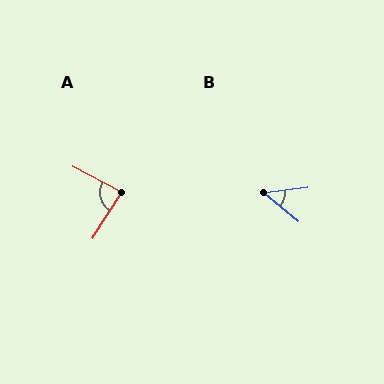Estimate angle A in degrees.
Approximately 85 degrees.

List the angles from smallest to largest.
B (46°), A (85°).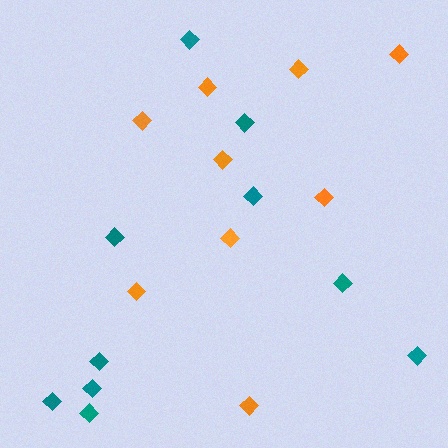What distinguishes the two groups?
There are 2 groups: one group of teal diamonds (10) and one group of orange diamonds (9).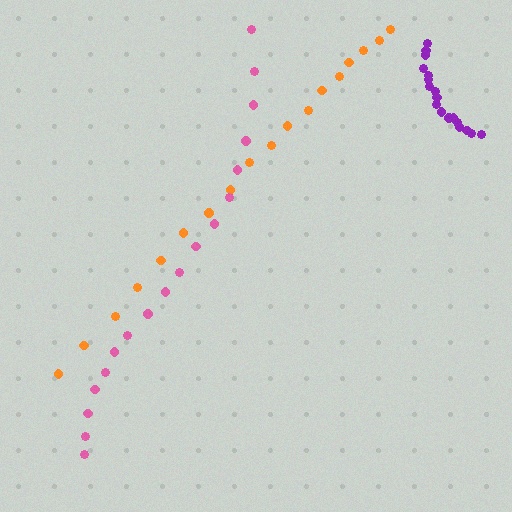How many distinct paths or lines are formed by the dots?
There are 3 distinct paths.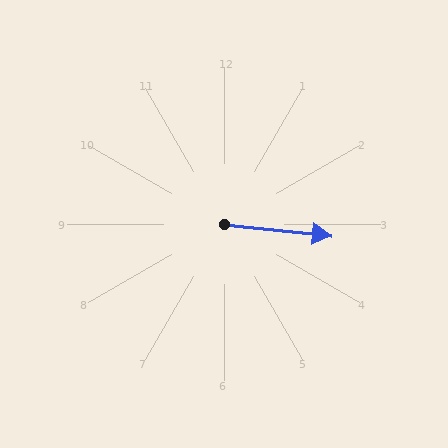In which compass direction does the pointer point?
East.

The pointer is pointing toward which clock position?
Roughly 3 o'clock.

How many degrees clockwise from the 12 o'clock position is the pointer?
Approximately 96 degrees.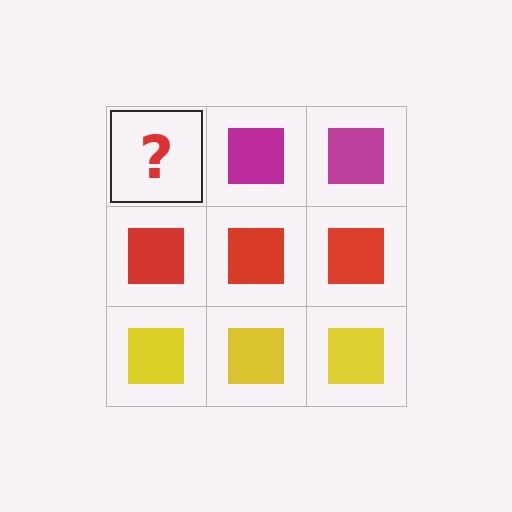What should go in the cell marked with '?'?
The missing cell should contain a magenta square.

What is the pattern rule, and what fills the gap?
The rule is that each row has a consistent color. The gap should be filled with a magenta square.